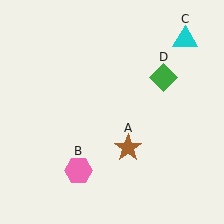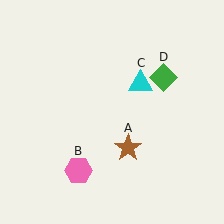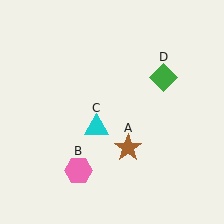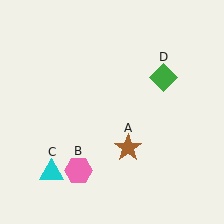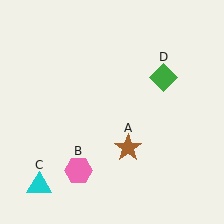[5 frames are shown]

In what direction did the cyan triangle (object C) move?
The cyan triangle (object C) moved down and to the left.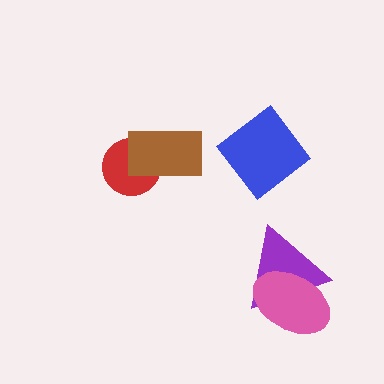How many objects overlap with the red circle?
1 object overlaps with the red circle.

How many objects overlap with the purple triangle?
1 object overlaps with the purple triangle.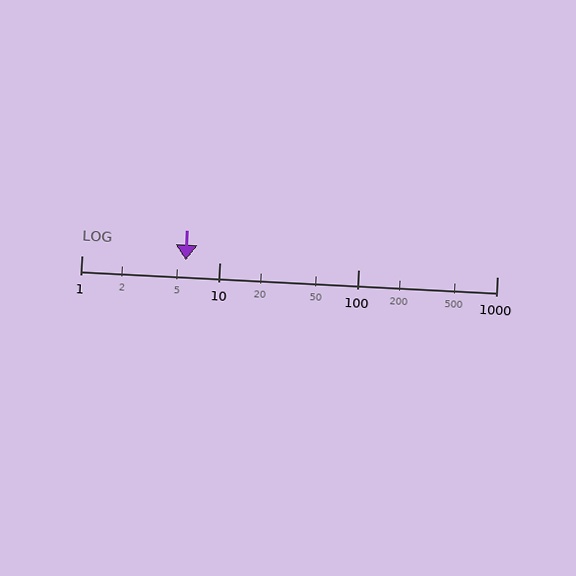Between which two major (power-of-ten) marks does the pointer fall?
The pointer is between 1 and 10.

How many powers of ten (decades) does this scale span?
The scale spans 3 decades, from 1 to 1000.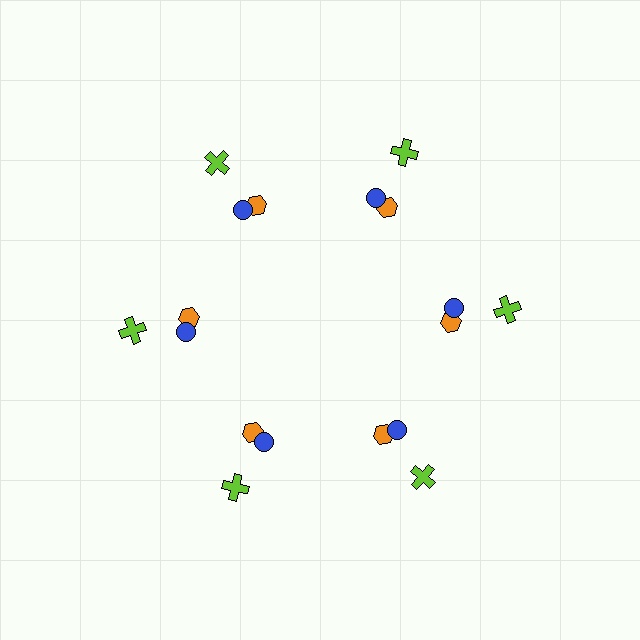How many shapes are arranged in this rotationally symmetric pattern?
There are 18 shapes, arranged in 6 groups of 3.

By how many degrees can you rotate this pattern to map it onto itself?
The pattern maps onto itself every 60 degrees of rotation.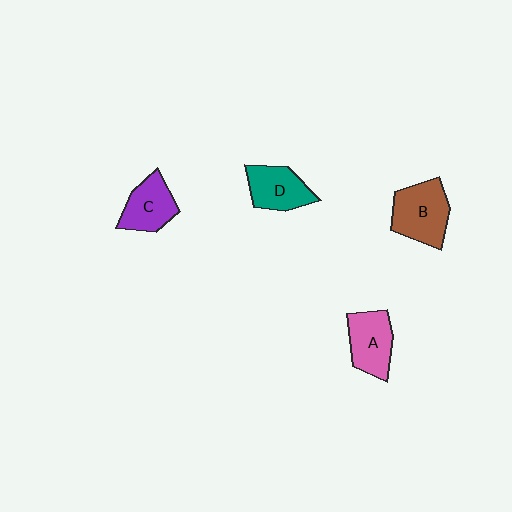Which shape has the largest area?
Shape B (brown).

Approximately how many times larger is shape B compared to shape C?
Approximately 1.3 times.